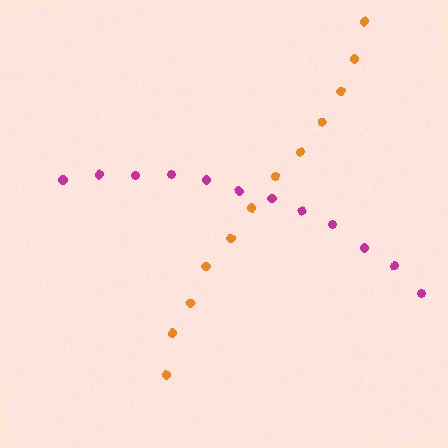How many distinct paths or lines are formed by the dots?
There are 2 distinct paths.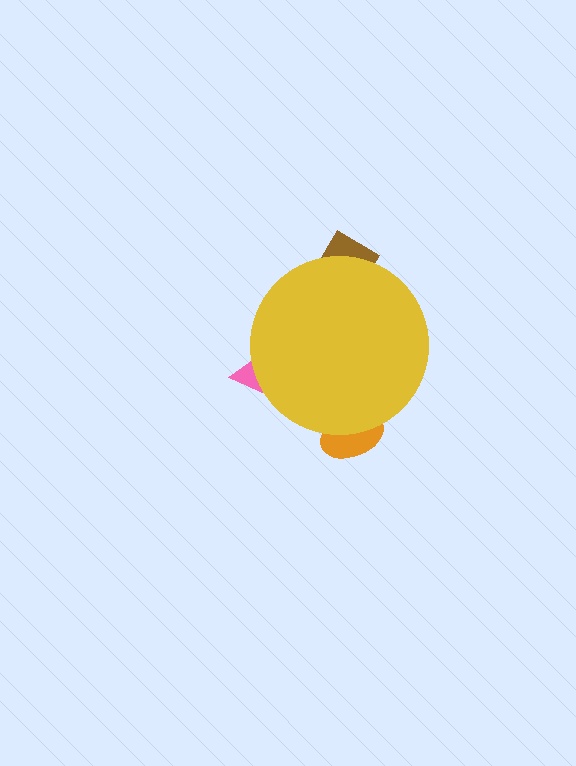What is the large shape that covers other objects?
A yellow circle.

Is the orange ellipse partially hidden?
Yes, the orange ellipse is partially hidden behind the yellow circle.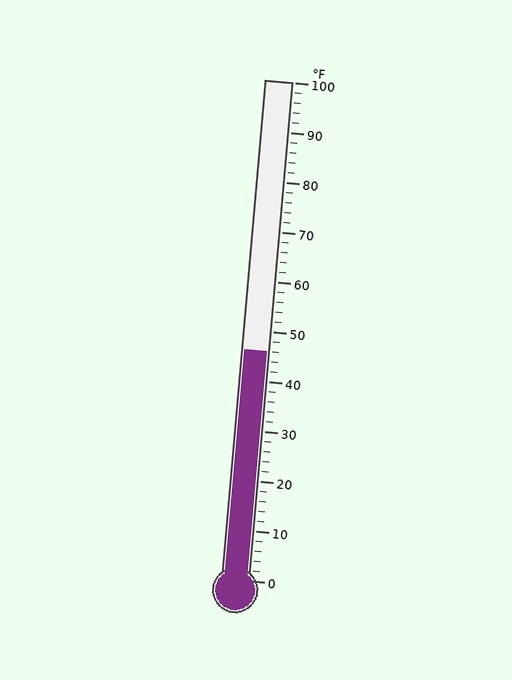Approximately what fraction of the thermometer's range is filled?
The thermometer is filled to approximately 45% of its range.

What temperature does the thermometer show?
The thermometer shows approximately 46°F.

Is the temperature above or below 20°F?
The temperature is above 20°F.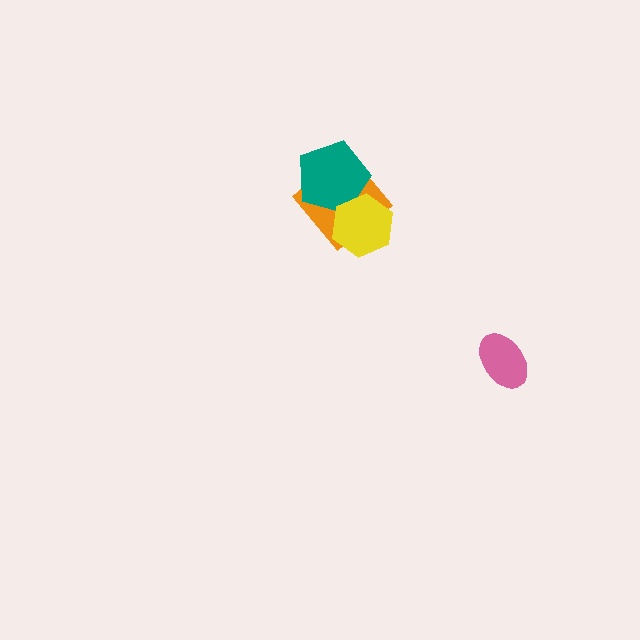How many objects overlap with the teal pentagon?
2 objects overlap with the teal pentagon.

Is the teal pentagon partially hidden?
Yes, it is partially covered by another shape.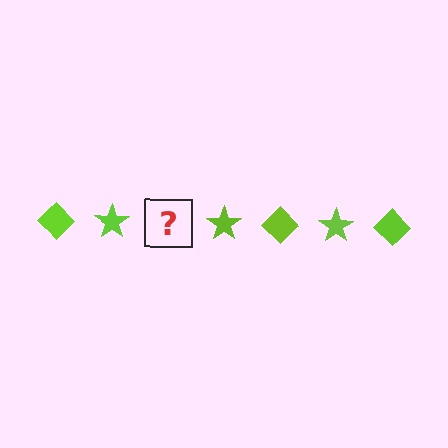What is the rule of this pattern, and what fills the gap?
The rule is that the pattern cycles through diamond, star shapes in lime. The gap should be filled with a lime diamond.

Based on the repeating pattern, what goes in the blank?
The blank should be a lime diamond.